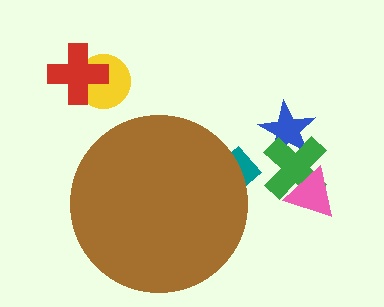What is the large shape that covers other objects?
A brown circle.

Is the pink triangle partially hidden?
No, the pink triangle is fully visible.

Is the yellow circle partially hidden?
No, the yellow circle is fully visible.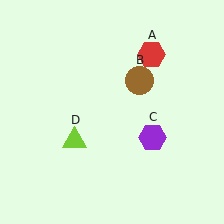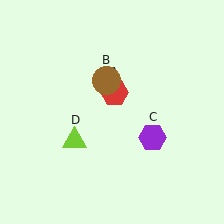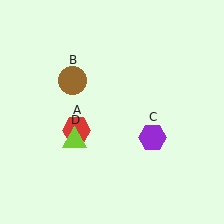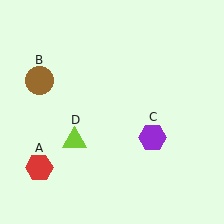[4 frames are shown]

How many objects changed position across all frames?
2 objects changed position: red hexagon (object A), brown circle (object B).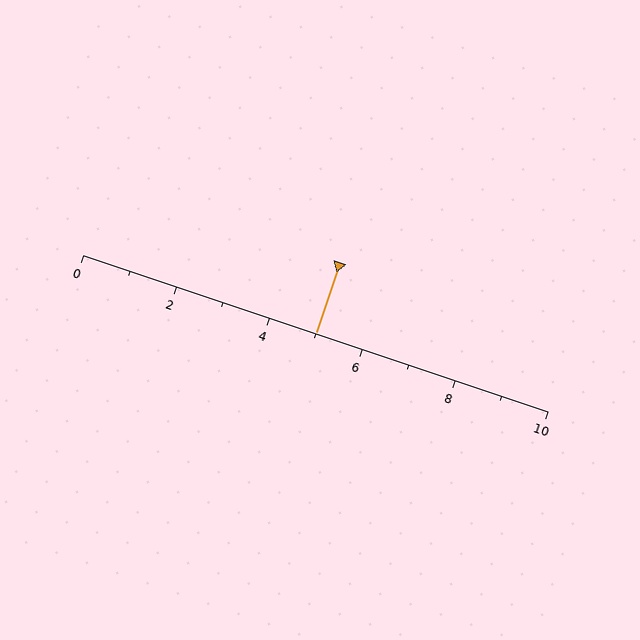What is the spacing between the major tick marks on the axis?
The major ticks are spaced 2 apart.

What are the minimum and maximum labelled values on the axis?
The axis runs from 0 to 10.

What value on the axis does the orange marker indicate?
The marker indicates approximately 5.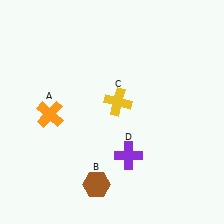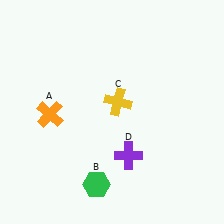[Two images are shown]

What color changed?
The hexagon (B) changed from brown in Image 1 to green in Image 2.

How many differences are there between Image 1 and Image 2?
There is 1 difference between the two images.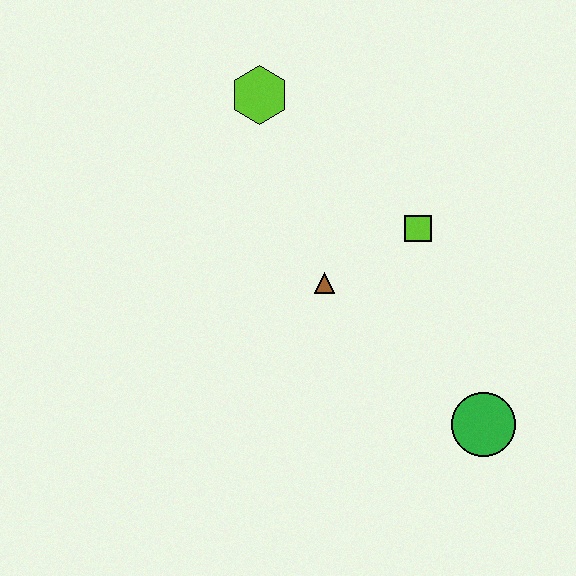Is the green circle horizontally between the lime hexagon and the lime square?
No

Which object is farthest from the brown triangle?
The green circle is farthest from the brown triangle.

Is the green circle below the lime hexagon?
Yes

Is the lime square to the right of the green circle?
No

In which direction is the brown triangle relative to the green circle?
The brown triangle is to the left of the green circle.